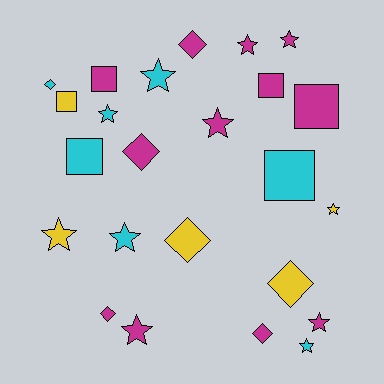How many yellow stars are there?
There are 2 yellow stars.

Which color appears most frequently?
Magenta, with 12 objects.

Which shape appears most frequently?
Star, with 11 objects.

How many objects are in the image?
There are 24 objects.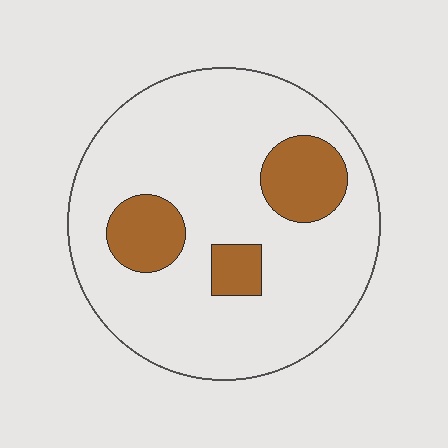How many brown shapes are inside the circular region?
3.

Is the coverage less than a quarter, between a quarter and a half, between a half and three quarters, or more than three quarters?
Less than a quarter.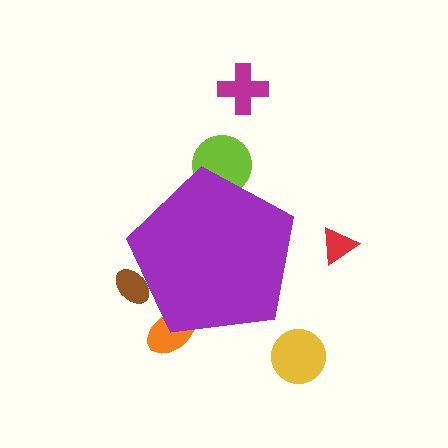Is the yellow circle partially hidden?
No, the yellow circle is fully visible.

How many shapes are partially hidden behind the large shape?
3 shapes are partially hidden.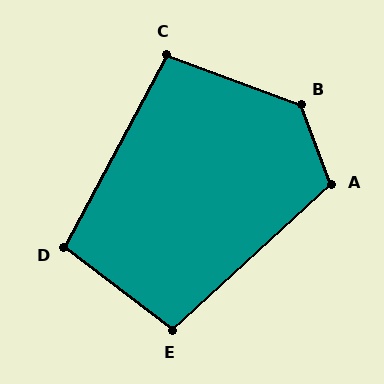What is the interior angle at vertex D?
Approximately 99 degrees (obtuse).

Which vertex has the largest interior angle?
B, at approximately 131 degrees.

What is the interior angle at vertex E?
Approximately 100 degrees (obtuse).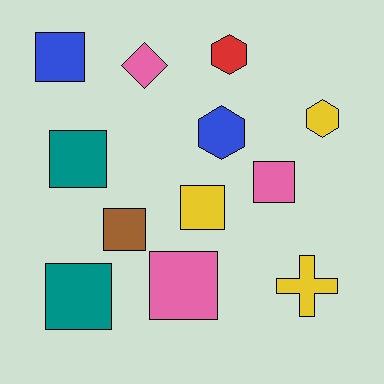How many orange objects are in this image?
There are no orange objects.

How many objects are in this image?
There are 12 objects.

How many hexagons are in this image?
There are 3 hexagons.